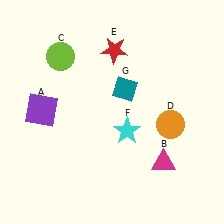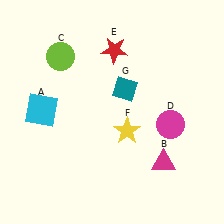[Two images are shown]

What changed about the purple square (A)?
In Image 1, A is purple. In Image 2, it changed to cyan.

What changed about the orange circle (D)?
In Image 1, D is orange. In Image 2, it changed to magenta.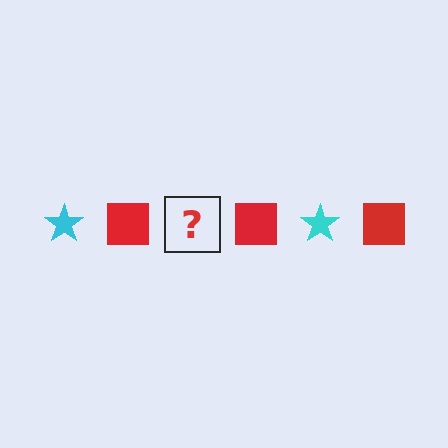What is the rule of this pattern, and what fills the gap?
The rule is that the pattern alternates between cyan star and red square. The gap should be filled with a cyan star.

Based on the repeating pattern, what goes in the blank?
The blank should be a cyan star.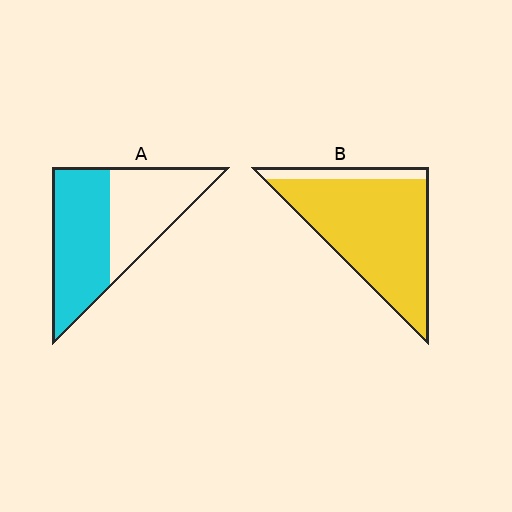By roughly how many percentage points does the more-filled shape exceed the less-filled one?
By roughly 35 percentage points (B over A).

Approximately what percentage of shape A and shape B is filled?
A is approximately 55% and B is approximately 85%.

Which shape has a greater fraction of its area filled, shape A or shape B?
Shape B.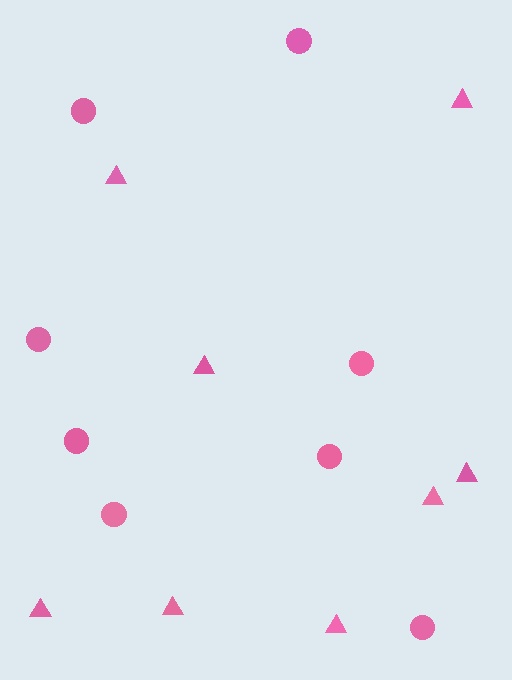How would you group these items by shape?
There are 2 groups: one group of circles (8) and one group of triangles (8).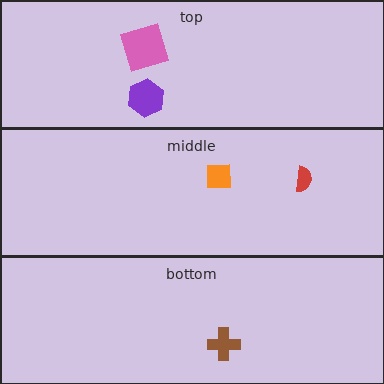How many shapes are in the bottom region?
1.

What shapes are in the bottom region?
The brown cross.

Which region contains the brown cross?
The bottom region.